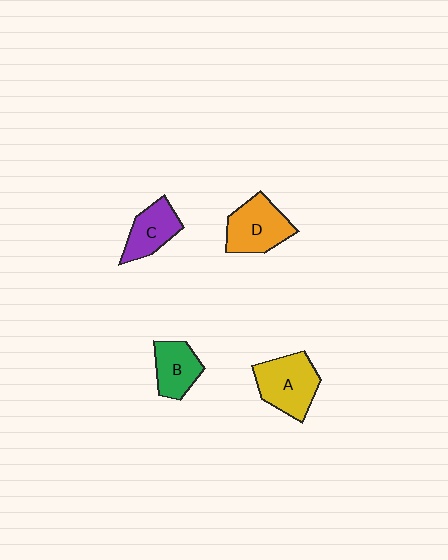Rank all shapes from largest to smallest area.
From largest to smallest: A (yellow), D (orange), C (purple), B (green).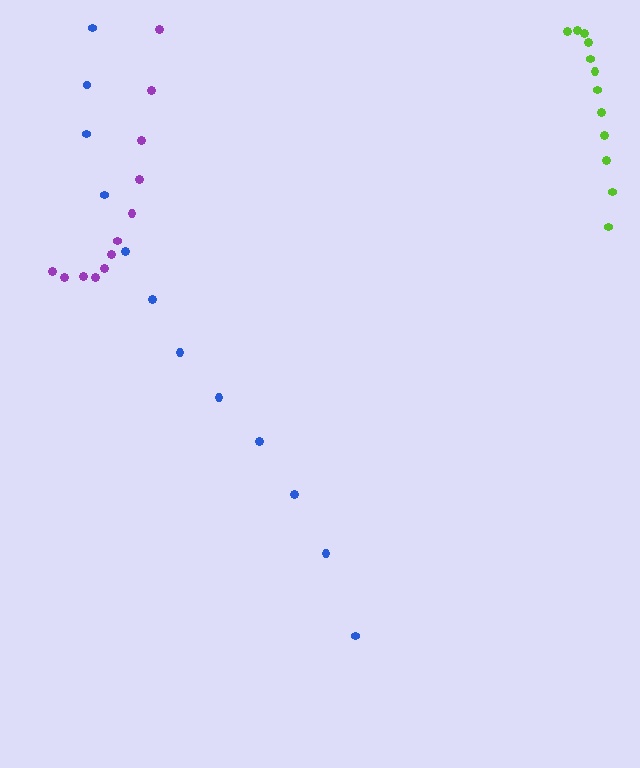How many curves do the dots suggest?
There are 3 distinct paths.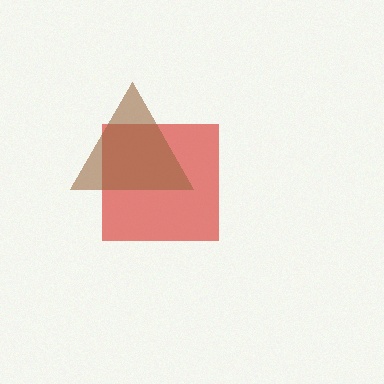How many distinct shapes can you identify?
There are 2 distinct shapes: a red square, a brown triangle.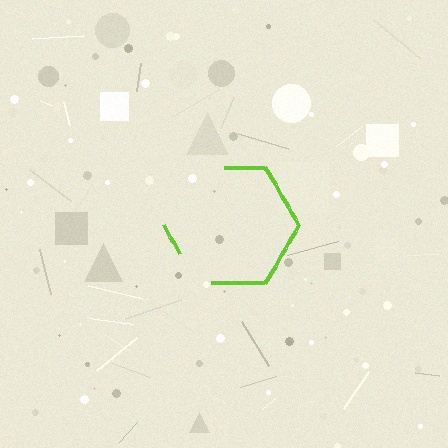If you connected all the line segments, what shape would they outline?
They would outline a hexagon.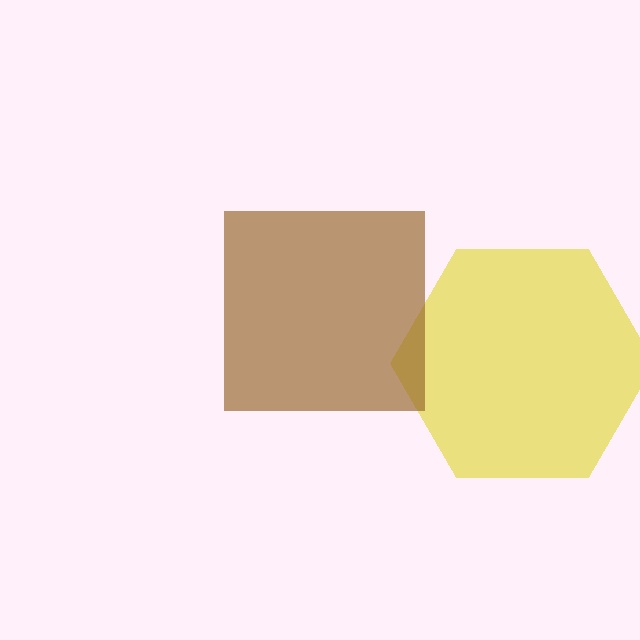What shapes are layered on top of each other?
The layered shapes are: a yellow hexagon, a brown square.